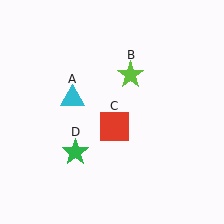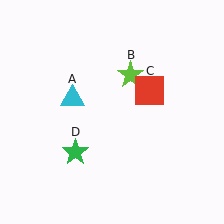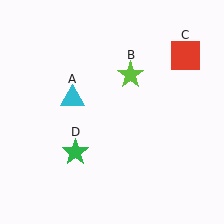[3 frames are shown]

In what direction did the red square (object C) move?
The red square (object C) moved up and to the right.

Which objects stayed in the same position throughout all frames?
Cyan triangle (object A) and lime star (object B) and green star (object D) remained stationary.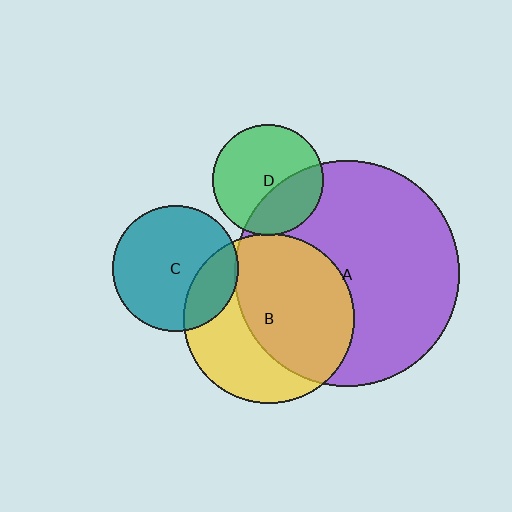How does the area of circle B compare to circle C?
Approximately 1.8 times.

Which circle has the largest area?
Circle A (purple).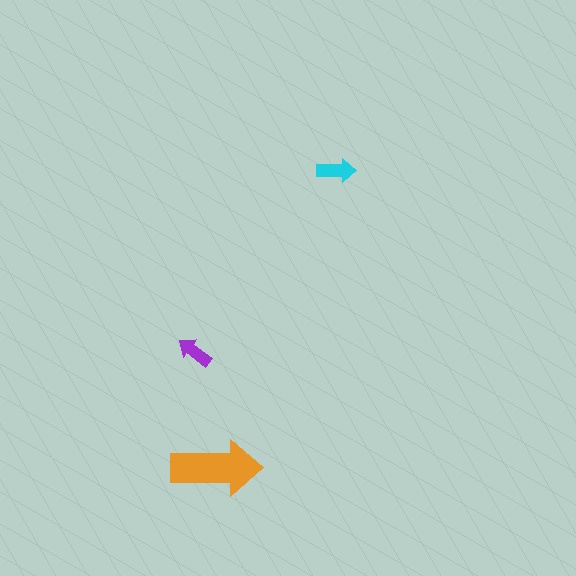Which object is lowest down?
The orange arrow is bottommost.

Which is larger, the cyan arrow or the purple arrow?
The cyan one.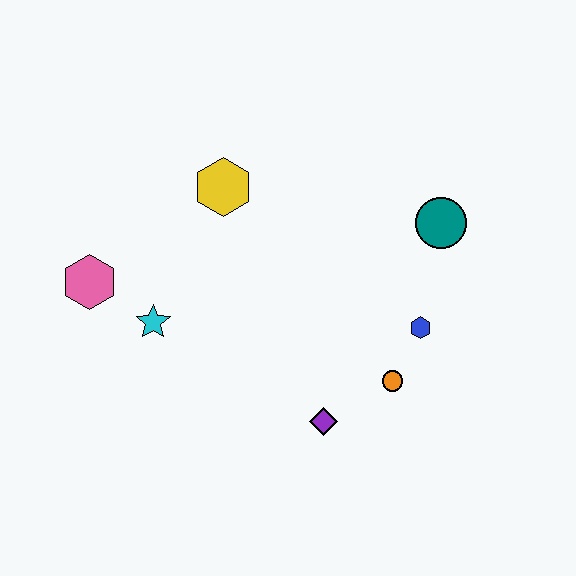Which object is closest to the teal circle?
The blue hexagon is closest to the teal circle.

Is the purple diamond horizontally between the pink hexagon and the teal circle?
Yes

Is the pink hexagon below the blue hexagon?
No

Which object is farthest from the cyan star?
The teal circle is farthest from the cyan star.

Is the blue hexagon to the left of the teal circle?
Yes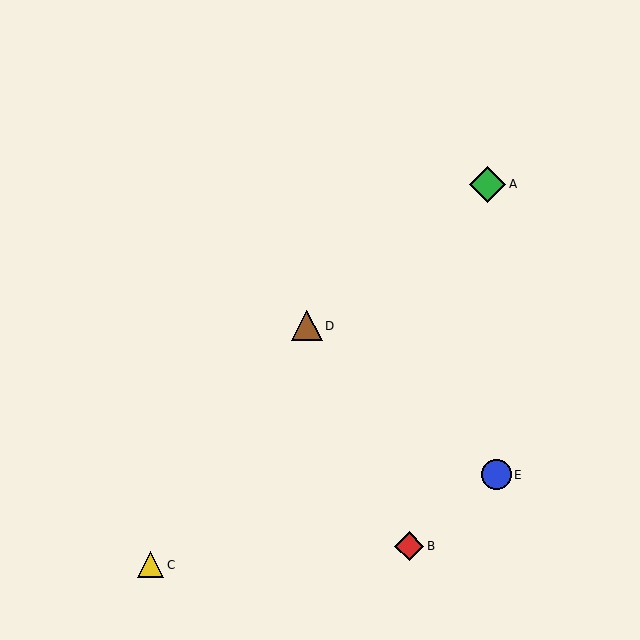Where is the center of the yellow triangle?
The center of the yellow triangle is at (151, 565).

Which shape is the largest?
The green diamond (labeled A) is the largest.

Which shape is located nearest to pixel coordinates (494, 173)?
The green diamond (labeled A) at (488, 184) is nearest to that location.